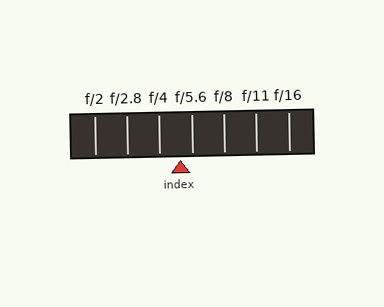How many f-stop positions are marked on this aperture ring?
There are 7 f-stop positions marked.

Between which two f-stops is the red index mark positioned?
The index mark is between f/4 and f/5.6.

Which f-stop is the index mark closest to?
The index mark is closest to f/5.6.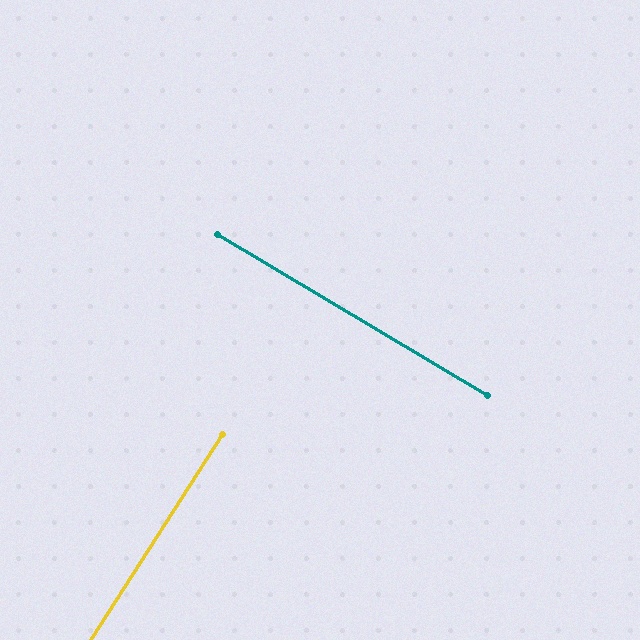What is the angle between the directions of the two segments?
Approximately 88 degrees.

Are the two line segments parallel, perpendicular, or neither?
Perpendicular — they meet at approximately 88°.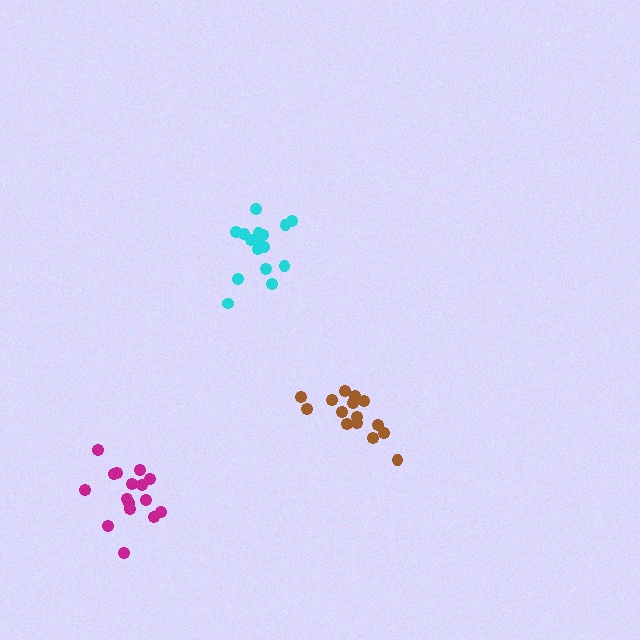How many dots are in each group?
Group 1: 15 dots, Group 2: 16 dots, Group 3: 16 dots (47 total).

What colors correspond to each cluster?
The clusters are colored: brown, magenta, cyan.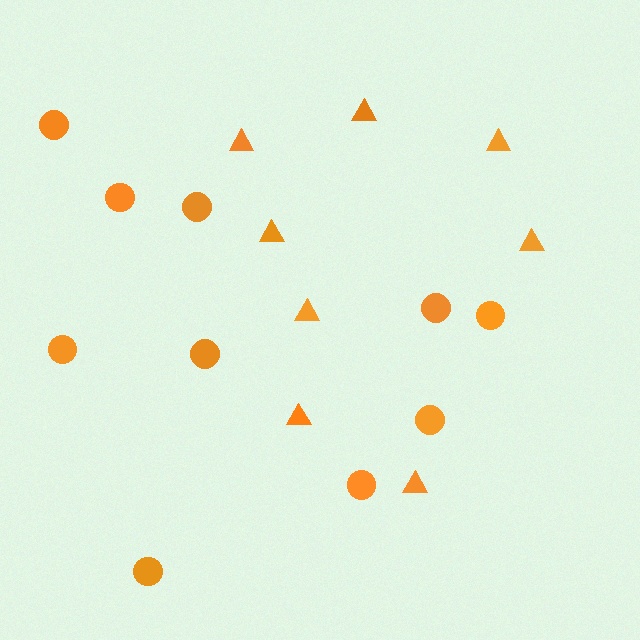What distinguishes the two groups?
There are 2 groups: one group of triangles (8) and one group of circles (10).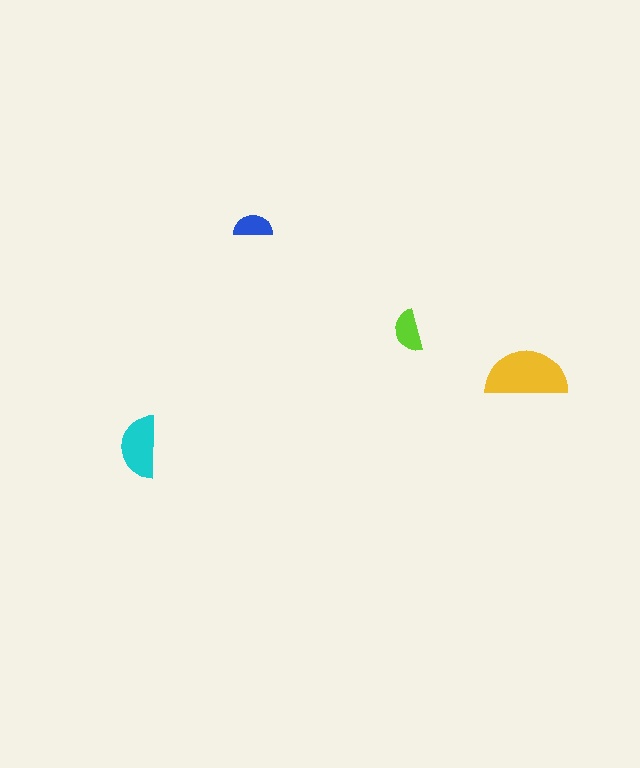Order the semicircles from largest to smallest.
the yellow one, the cyan one, the lime one, the blue one.